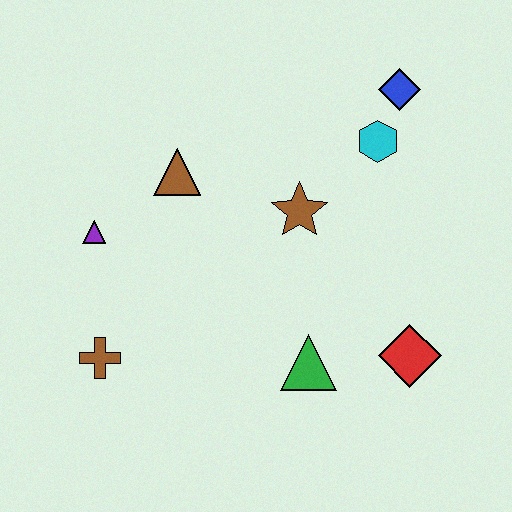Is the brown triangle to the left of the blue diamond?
Yes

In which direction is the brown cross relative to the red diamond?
The brown cross is to the left of the red diamond.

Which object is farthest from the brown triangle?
The red diamond is farthest from the brown triangle.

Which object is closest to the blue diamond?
The cyan hexagon is closest to the blue diamond.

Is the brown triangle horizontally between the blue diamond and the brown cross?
Yes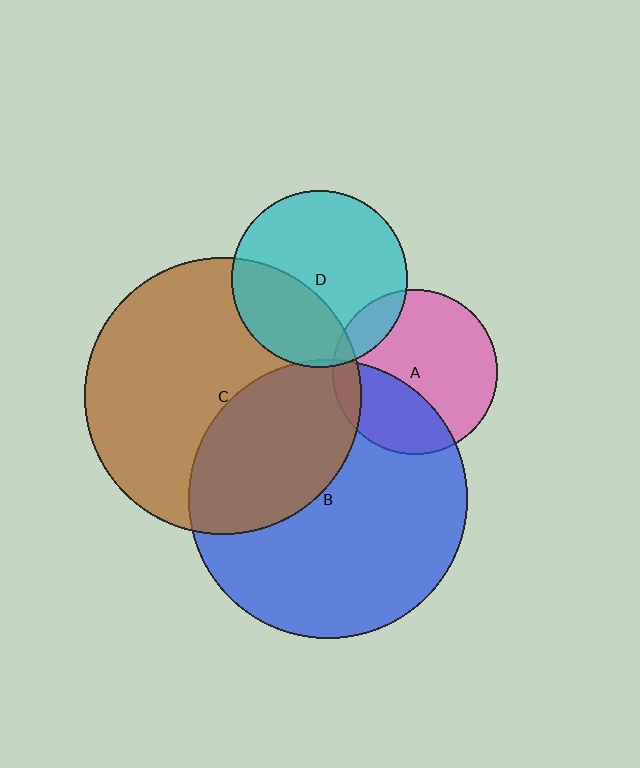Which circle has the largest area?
Circle B (blue).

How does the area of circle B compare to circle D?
Approximately 2.5 times.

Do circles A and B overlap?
Yes.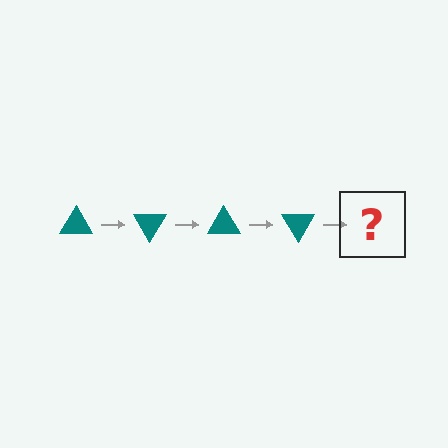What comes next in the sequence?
The next element should be a teal triangle rotated 240 degrees.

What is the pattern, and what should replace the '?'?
The pattern is that the triangle rotates 60 degrees each step. The '?' should be a teal triangle rotated 240 degrees.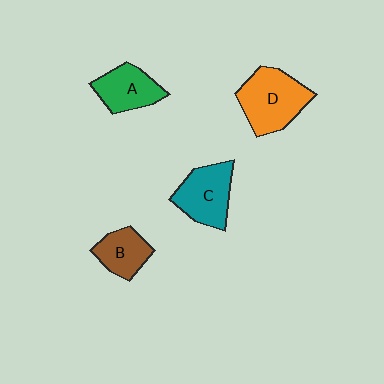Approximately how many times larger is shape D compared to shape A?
Approximately 1.4 times.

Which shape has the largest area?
Shape D (orange).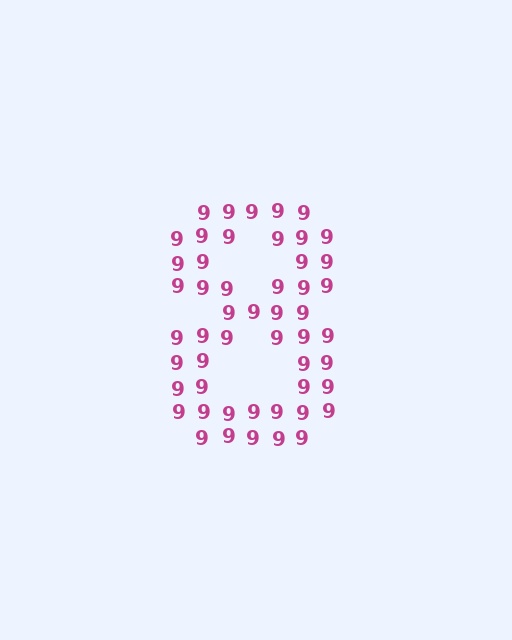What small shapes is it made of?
It is made of small digit 9's.